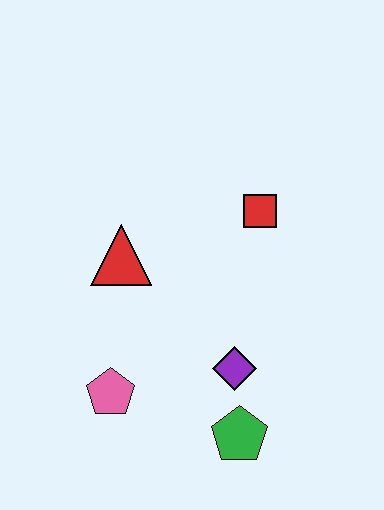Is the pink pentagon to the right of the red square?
No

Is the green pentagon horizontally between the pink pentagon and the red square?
Yes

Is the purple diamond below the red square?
Yes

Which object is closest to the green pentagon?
The purple diamond is closest to the green pentagon.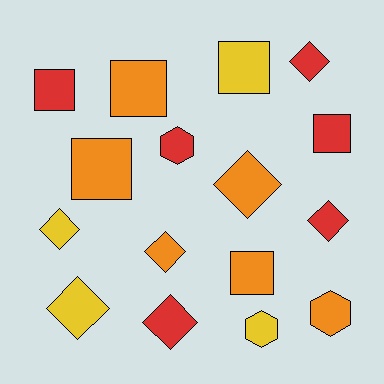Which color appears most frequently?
Red, with 6 objects.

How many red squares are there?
There are 2 red squares.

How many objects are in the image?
There are 16 objects.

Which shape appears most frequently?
Diamond, with 7 objects.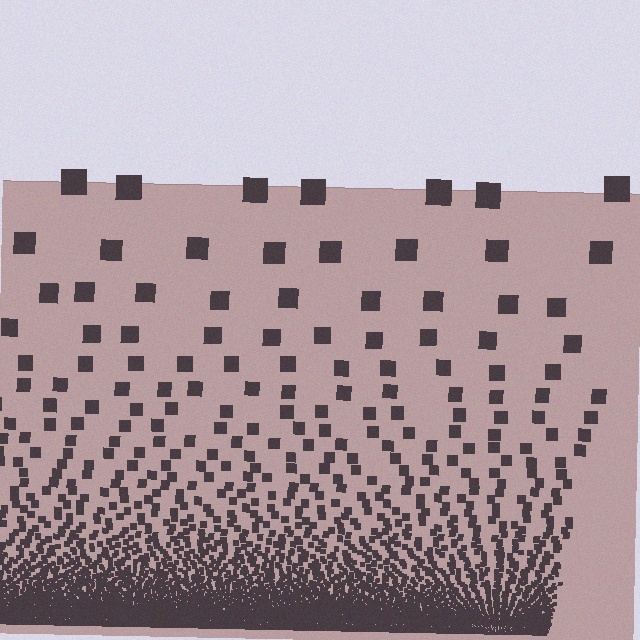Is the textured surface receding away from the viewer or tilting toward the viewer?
The surface appears to tilt toward the viewer. Texture elements get larger and sparser toward the top.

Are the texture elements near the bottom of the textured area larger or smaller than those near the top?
Smaller. The gradient is inverted — elements near the bottom are smaller and denser.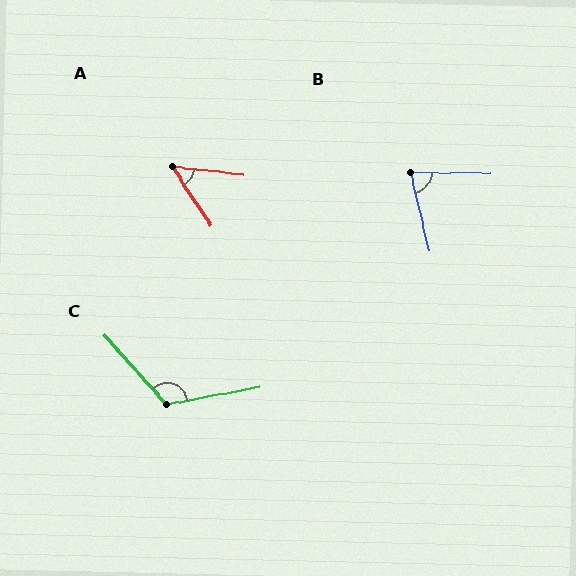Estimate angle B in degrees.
Approximately 76 degrees.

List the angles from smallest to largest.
A (50°), B (76°), C (121°).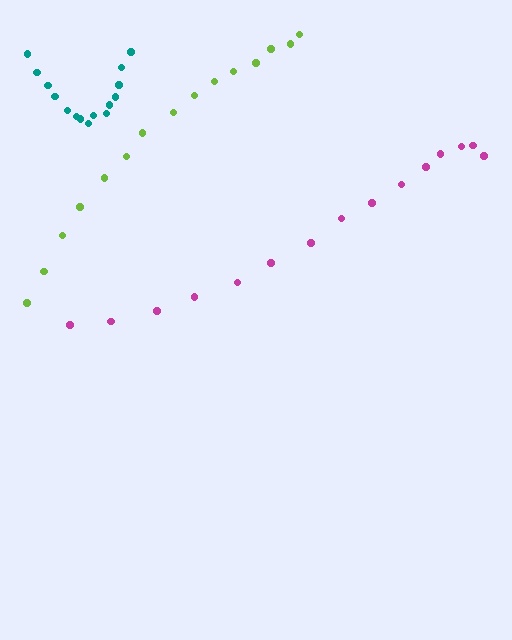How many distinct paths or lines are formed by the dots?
There are 3 distinct paths.